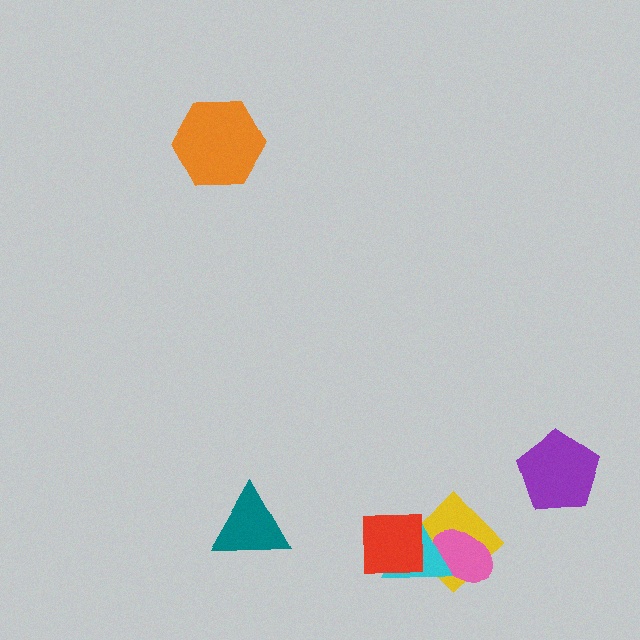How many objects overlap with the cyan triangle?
3 objects overlap with the cyan triangle.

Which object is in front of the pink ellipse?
The cyan triangle is in front of the pink ellipse.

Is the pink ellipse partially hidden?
Yes, it is partially covered by another shape.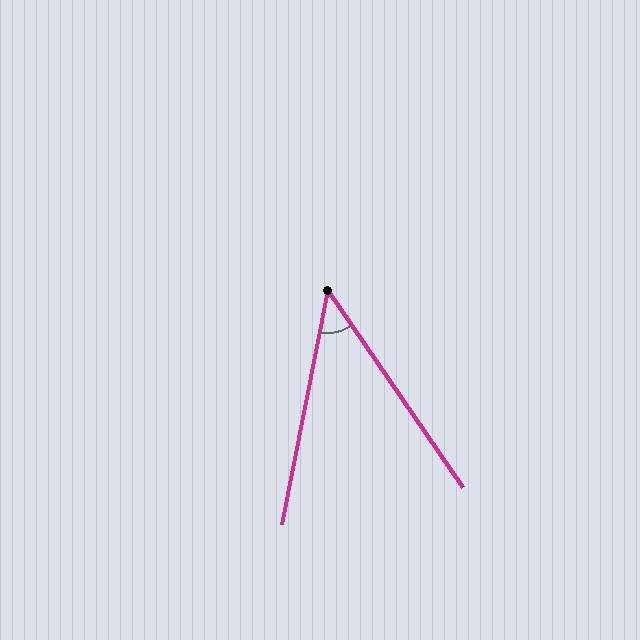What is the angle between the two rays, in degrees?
Approximately 46 degrees.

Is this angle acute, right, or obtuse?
It is acute.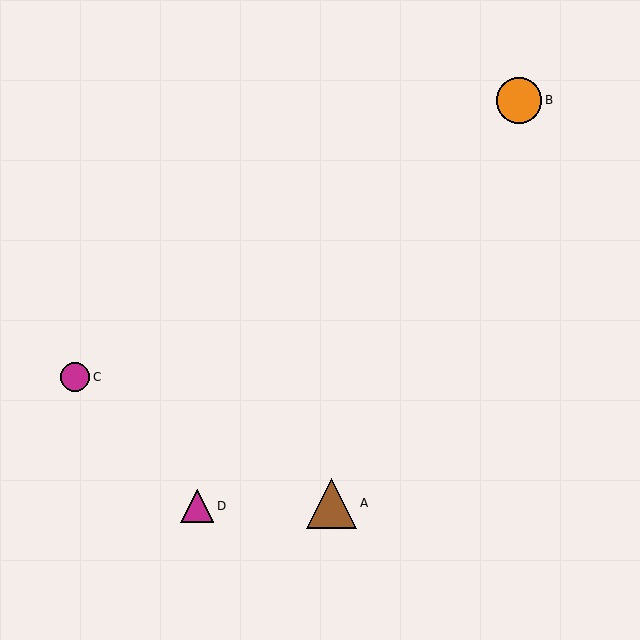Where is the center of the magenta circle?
The center of the magenta circle is at (75, 377).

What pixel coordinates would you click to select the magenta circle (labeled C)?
Click at (75, 377) to select the magenta circle C.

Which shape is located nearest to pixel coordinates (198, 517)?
The magenta triangle (labeled D) at (197, 506) is nearest to that location.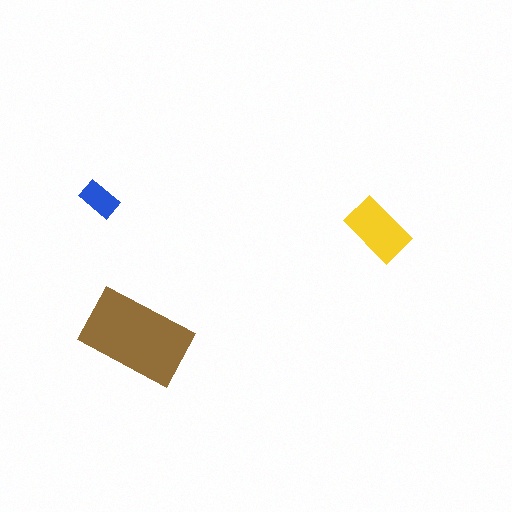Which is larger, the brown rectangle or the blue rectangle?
The brown one.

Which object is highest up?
The blue rectangle is topmost.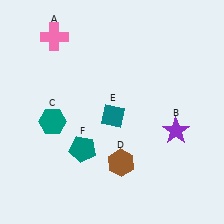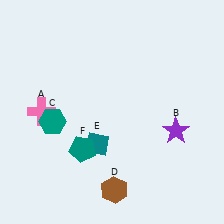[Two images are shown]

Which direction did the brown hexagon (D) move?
The brown hexagon (D) moved down.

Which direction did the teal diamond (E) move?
The teal diamond (E) moved down.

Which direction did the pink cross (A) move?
The pink cross (A) moved down.